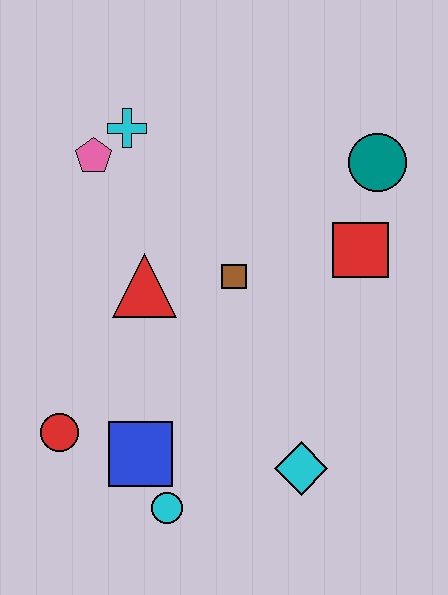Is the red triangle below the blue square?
No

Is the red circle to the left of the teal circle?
Yes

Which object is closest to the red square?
The teal circle is closest to the red square.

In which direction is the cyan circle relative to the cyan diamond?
The cyan circle is to the left of the cyan diamond.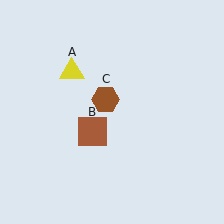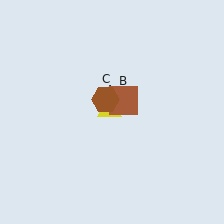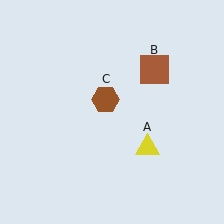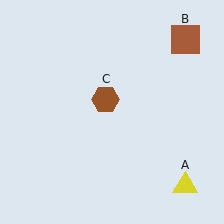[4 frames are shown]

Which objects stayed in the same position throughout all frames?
Brown hexagon (object C) remained stationary.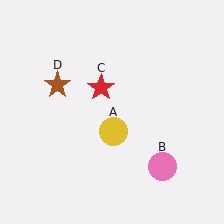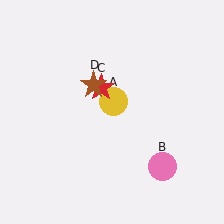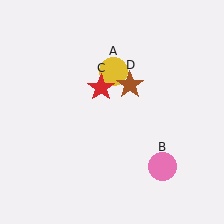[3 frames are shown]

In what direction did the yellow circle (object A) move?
The yellow circle (object A) moved up.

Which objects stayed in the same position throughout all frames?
Pink circle (object B) and red star (object C) remained stationary.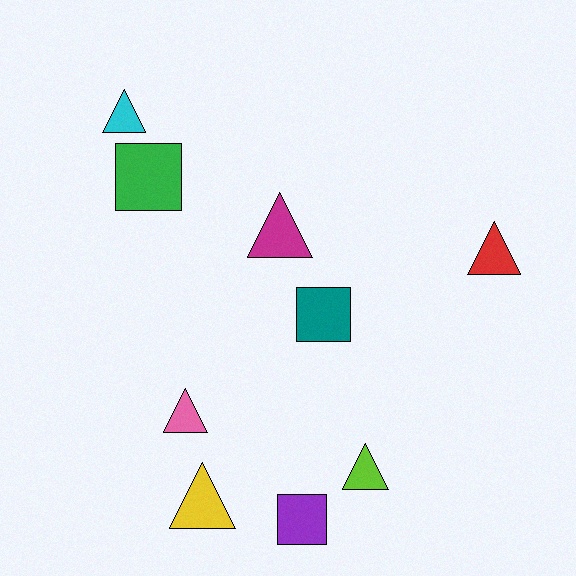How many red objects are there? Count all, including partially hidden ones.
There is 1 red object.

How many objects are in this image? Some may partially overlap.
There are 9 objects.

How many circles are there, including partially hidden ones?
There are no circles.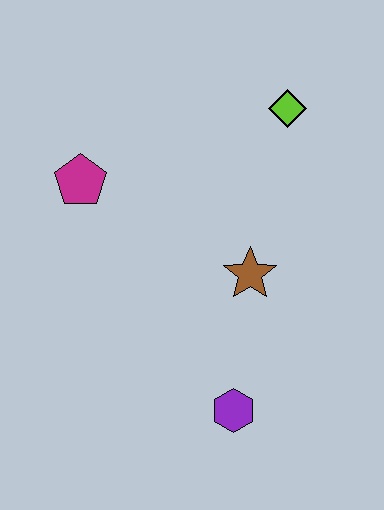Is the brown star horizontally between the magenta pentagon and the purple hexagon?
No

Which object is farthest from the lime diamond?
The purple hexagon is farthest from the lime diamond.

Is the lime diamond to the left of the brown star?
No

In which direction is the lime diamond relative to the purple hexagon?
The lime diamond is above the purple hexagon.